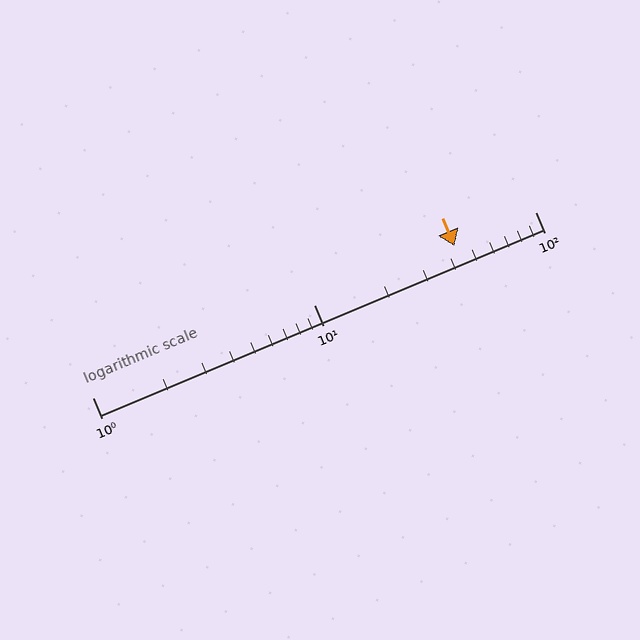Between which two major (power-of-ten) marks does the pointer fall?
The pointer is between 10 and 100.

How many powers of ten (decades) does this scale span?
The scale spans 2 decades, from 1 to 100.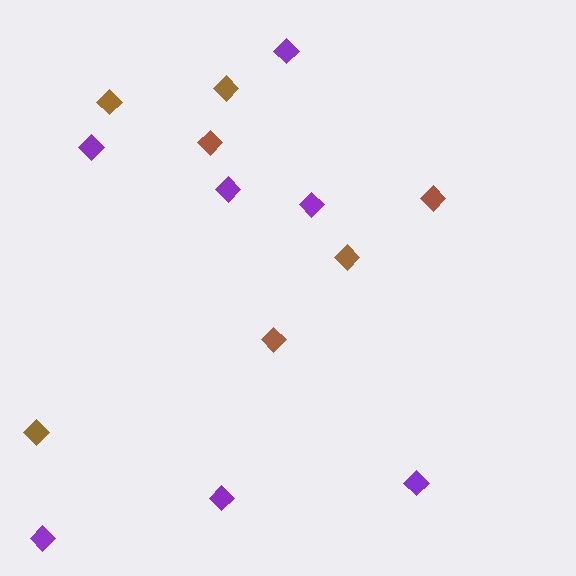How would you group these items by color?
There are 2 groups: one group of brown diamonds (7) and one group of purple diamonds (7).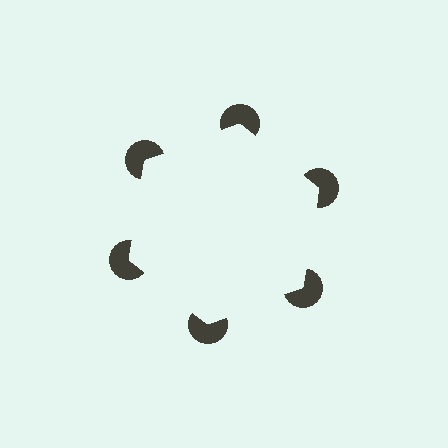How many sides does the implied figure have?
6 sides.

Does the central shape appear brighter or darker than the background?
It typically appears slightly brighter than the background, even though no actual brightness change is drawn.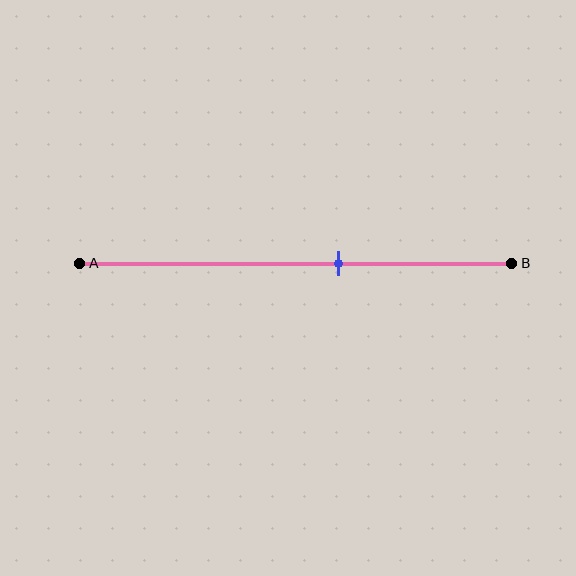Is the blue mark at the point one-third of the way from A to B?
No, the mark is at about 60% from A, not at the 33% one-third point.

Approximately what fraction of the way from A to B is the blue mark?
The blue mark is approximately 60% of the way from A to B.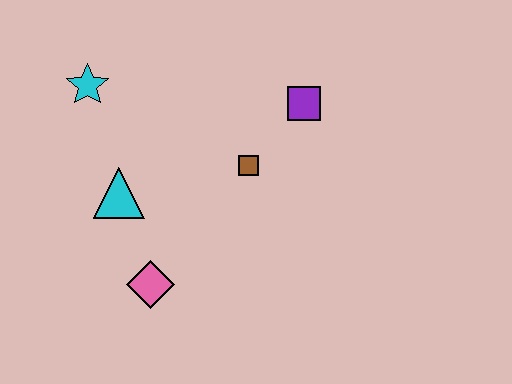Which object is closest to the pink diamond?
The cyan triangle is closest to the pink diamond.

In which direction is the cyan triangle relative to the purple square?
The cyan triangle is to the left of the purple square.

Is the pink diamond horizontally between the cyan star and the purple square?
Yes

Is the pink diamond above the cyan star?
No